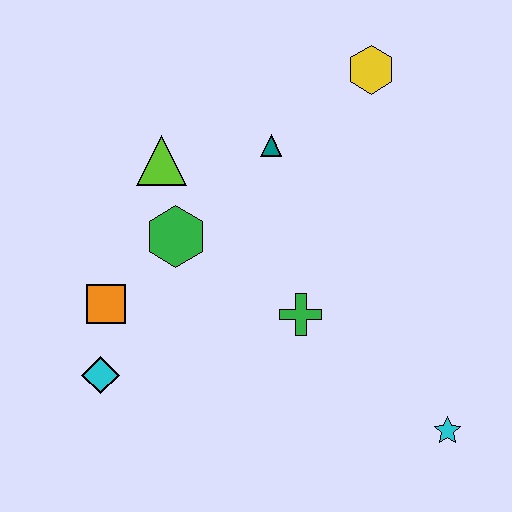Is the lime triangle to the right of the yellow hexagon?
No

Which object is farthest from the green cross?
The yellow hexagon is farthest from the green cross.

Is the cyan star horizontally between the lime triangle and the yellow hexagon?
No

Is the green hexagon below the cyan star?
No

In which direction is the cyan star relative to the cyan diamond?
The cyan star is to the right of the cyan diamond.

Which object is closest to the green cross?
The green hexagon is closest to the green cross.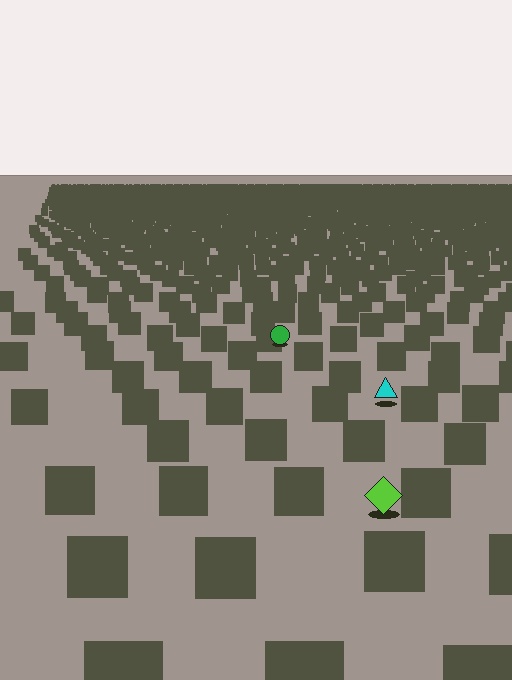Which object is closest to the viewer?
The lime diamond is closest. The texture marks near it are larger and more spread out.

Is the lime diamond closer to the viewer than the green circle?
Yes. The lime diamond is closer — you can tell from the texture gradient: the ground texture is coarser near it.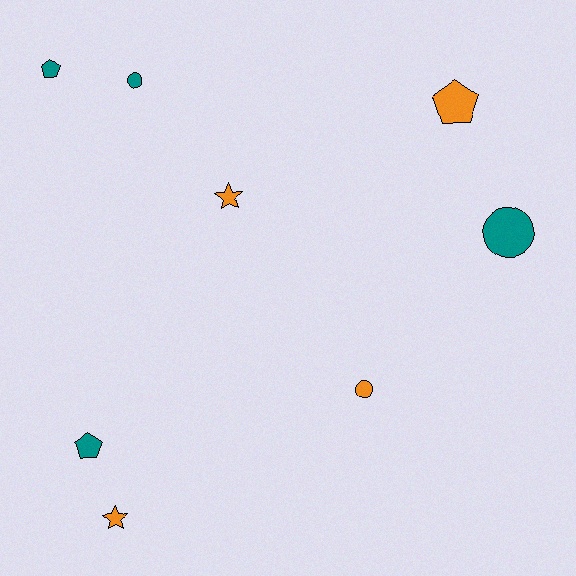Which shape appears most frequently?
Pentagon, with 3 objects.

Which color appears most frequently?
Orange, with 4 objects.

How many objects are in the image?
There are 8 objects.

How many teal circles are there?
There are 2 teal circles.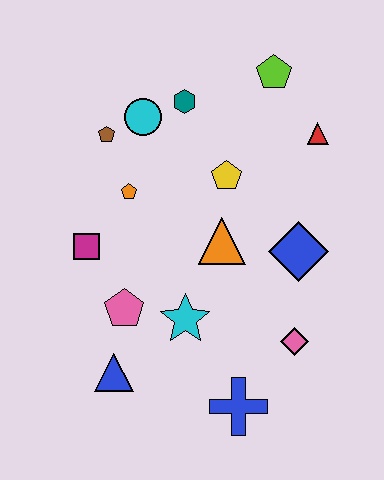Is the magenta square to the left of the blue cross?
Yes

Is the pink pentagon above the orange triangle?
No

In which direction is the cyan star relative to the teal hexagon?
The cyan star is below the teal hexagon.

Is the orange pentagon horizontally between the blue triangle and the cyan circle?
Yes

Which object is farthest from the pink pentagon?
The lime pentagon is farthest from the pink pentagon.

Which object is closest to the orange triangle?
The yellow pentagon is closest to the orange triangle.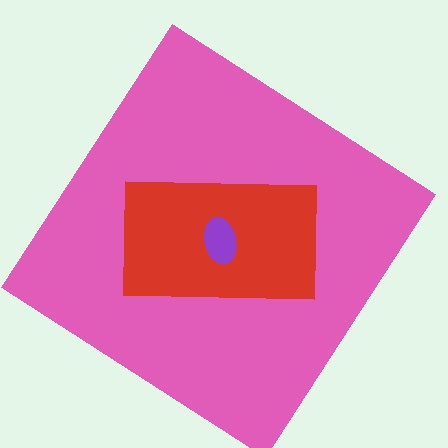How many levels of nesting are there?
3.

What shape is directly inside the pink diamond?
The red rectangle.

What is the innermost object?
The purple ellipse.